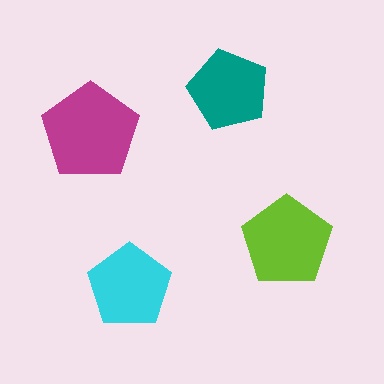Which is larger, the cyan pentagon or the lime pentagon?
The lime one.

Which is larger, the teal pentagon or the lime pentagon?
The lime one.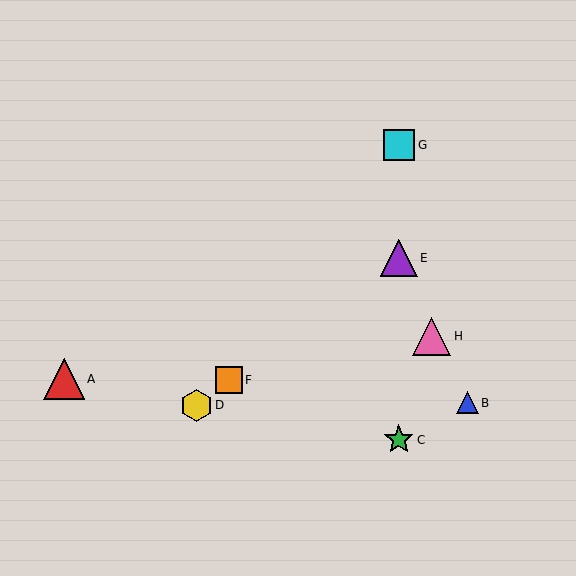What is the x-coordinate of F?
Object F is at x≈229.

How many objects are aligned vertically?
3 objects (C, E, G) are aligned vertically.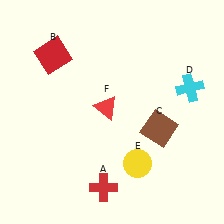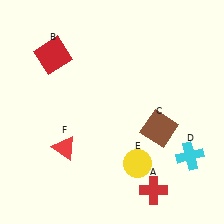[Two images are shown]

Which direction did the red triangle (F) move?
The red triangle (F) moved left.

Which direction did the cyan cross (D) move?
The cyan cross (D) moved down.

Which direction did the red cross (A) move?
The red cross (A) moved right.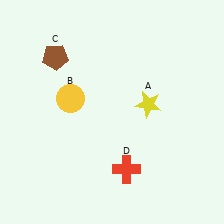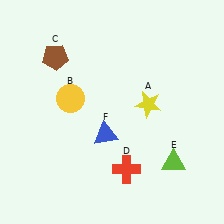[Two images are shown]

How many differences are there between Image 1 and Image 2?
There are 2 differences between the two images.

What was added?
A lime triangle (E), a blue triangle (F) were added in Image 2.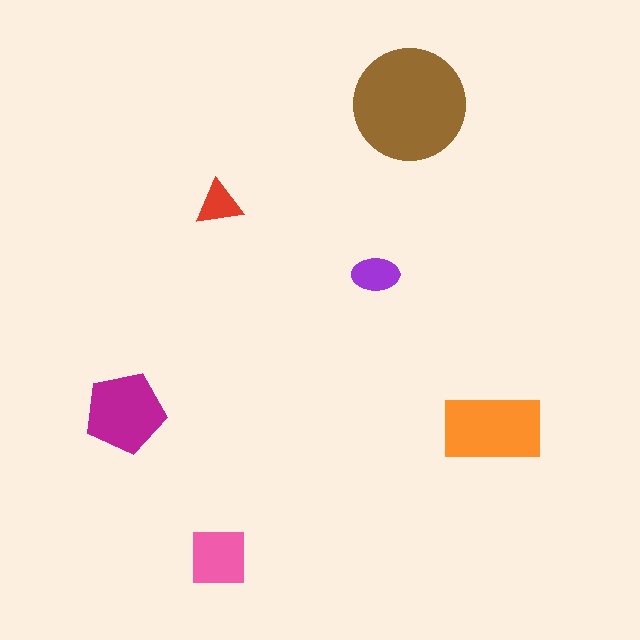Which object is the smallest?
The red triangle.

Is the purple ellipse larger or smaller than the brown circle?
Smaller.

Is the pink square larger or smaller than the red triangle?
Larger.